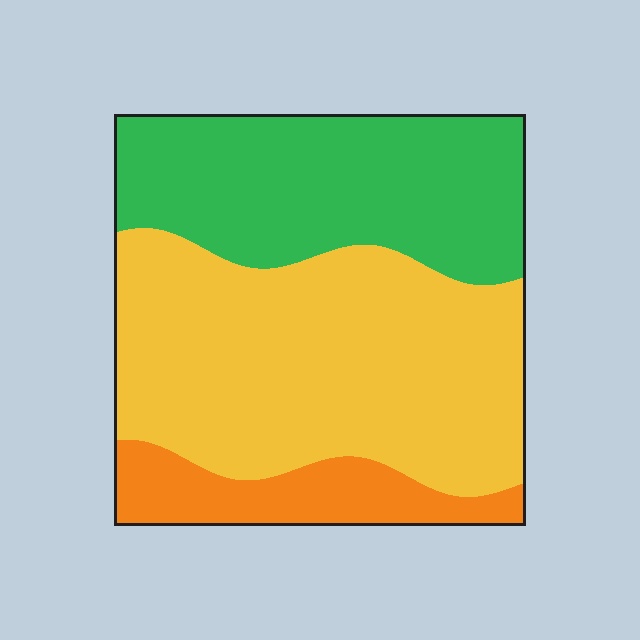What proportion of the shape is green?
Green covers around 35% of the shape.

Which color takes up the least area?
Orange, at roughly 15%.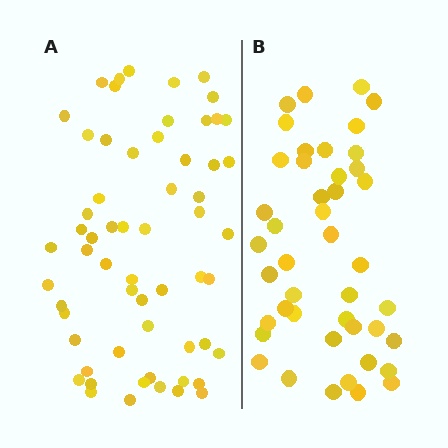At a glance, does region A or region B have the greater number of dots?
Region A (the left region) has more dots.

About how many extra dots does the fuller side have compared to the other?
Region A has approximately 15 more dots than region B.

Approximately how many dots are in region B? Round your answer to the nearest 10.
About 40 dots. (The exact count is 44, which rounds to 40.)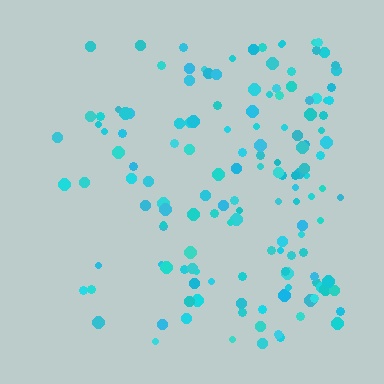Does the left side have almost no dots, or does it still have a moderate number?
Still a moderate number, just noticeably fewer than the right.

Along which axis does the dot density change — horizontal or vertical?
Horizontal.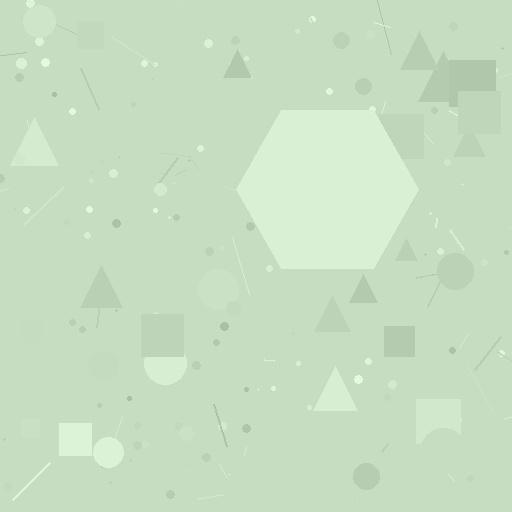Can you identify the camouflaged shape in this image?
The camouflaged shape is a hexagon.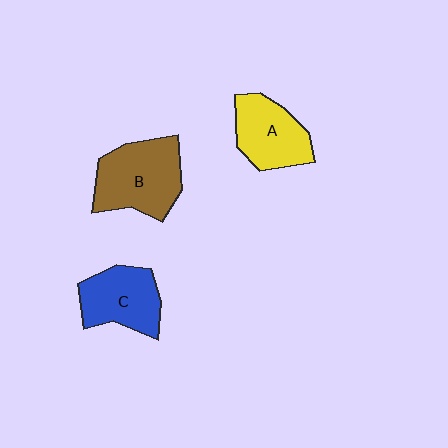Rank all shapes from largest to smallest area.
From largest to smallest: B (brown), C (blue), A (yellow).